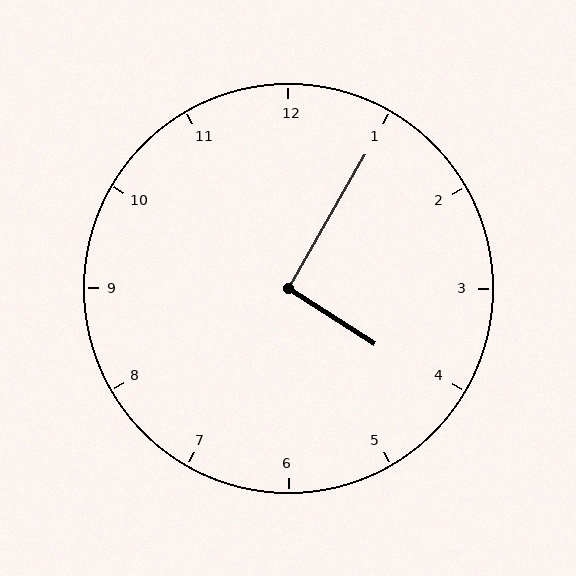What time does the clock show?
4:05.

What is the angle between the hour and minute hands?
Approximately 92 degrees.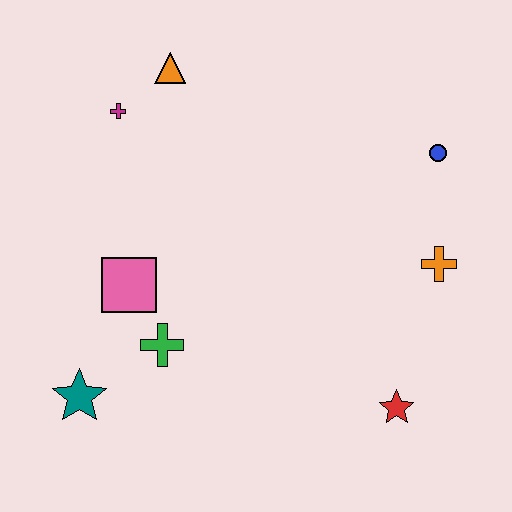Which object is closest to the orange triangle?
The magenta cross is closest to the orange triangle.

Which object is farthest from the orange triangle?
The red star is farthest from the orange triangle.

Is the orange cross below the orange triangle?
Yes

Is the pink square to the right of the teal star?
Yes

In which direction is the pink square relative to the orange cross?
The pink square is to the left of the orange cross.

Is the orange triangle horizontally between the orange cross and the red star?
No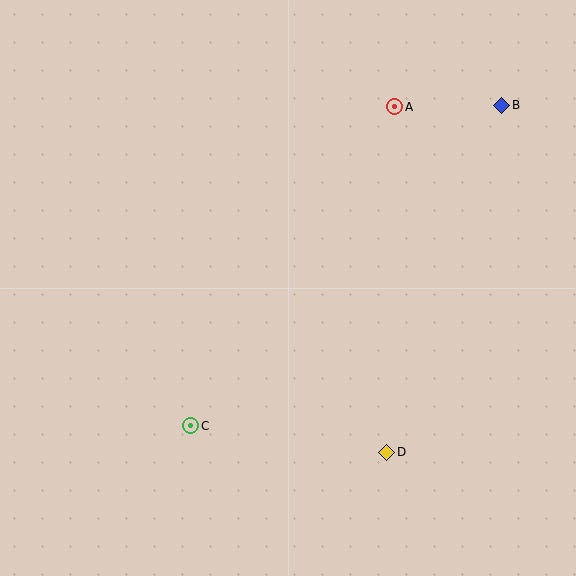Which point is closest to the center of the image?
Point C at (191, 426) is closest to the center.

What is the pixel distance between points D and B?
The distance between D and B is 366 pixels.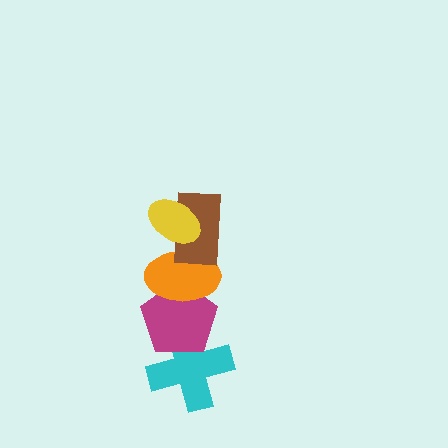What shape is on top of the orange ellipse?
The brown rectangle is on top of the orange ellipse.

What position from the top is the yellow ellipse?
The yellow ellipse is 1st from the top.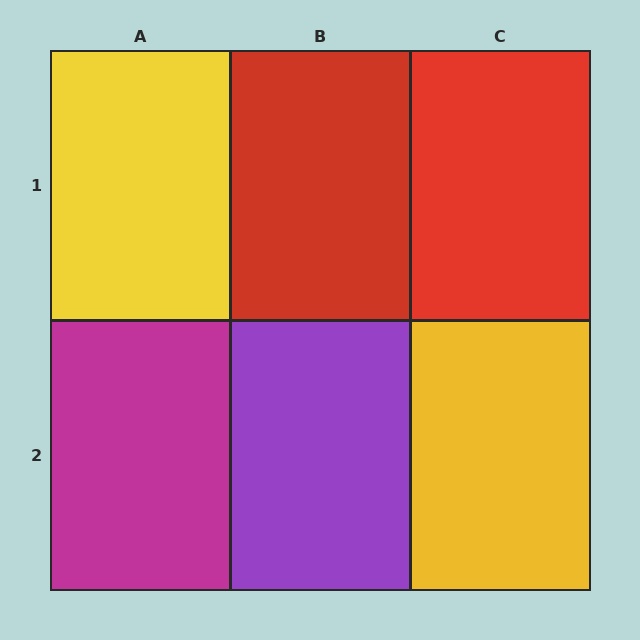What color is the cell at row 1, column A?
Yellow.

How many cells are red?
2 cells are red.